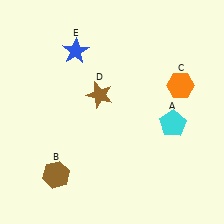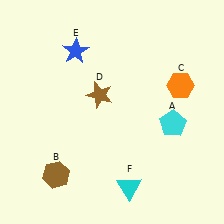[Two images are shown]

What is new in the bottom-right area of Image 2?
A cyan triangle (F) was added in the bottom-right area of Image 2.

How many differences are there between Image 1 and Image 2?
There is 1 difference between the two images.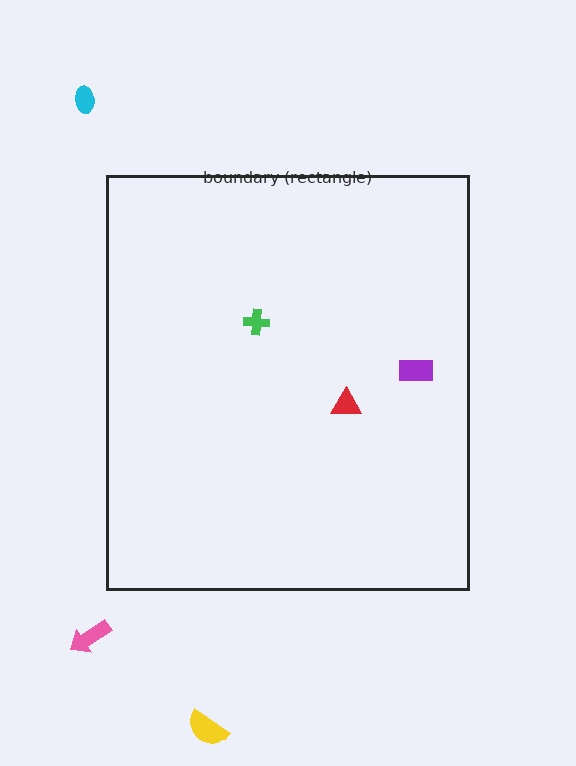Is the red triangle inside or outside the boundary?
Inside.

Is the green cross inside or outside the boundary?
Inside.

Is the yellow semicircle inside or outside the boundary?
Outside.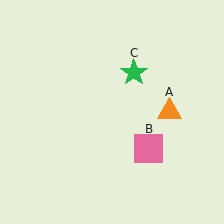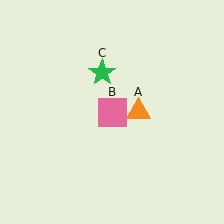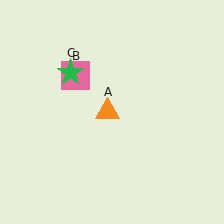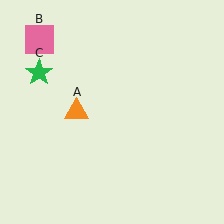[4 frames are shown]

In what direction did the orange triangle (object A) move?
The orange triangle (object A) moved left.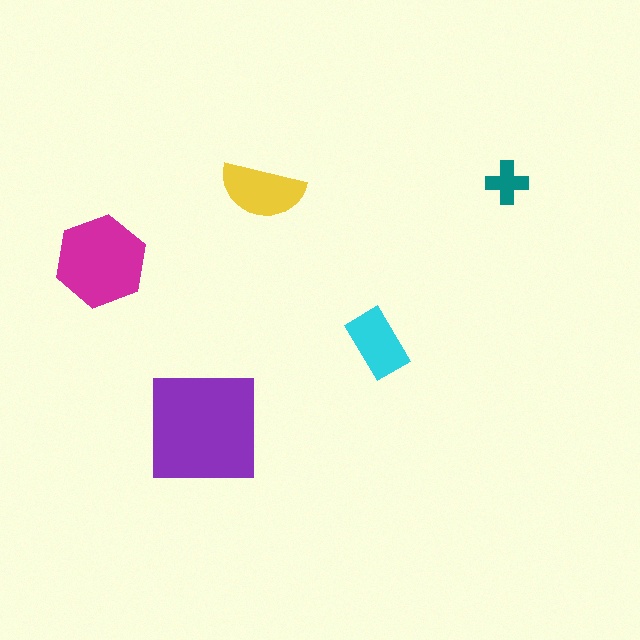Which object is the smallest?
The teal cross.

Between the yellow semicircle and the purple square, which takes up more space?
The purple square.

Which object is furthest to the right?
The teal cross is rightmost.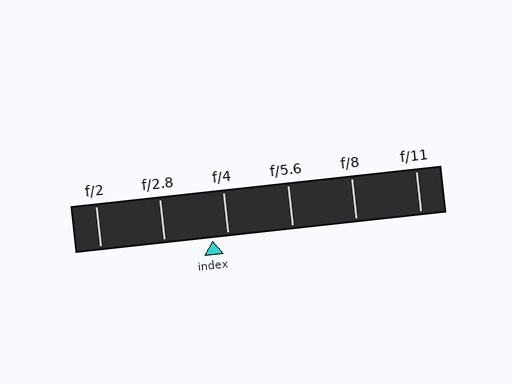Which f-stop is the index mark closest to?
The index mark is closest to f/4.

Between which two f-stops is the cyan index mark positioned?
The index mark is between f/2.8 and f/4.